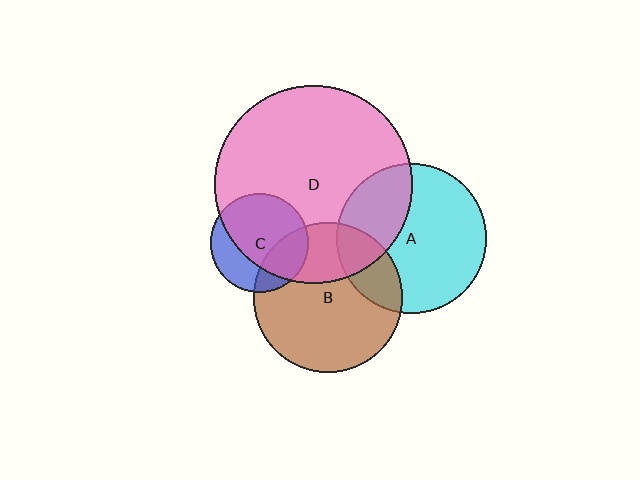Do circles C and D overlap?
Yes.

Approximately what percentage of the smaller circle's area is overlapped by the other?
Approximately 70%.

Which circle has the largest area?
Circle D (pink).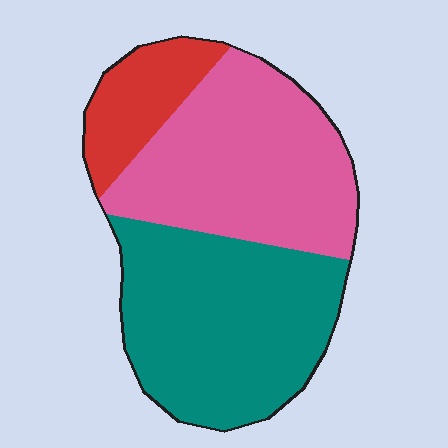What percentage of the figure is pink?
Pink takes up about two fifths (2/5) of the figure.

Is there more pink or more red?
Pink.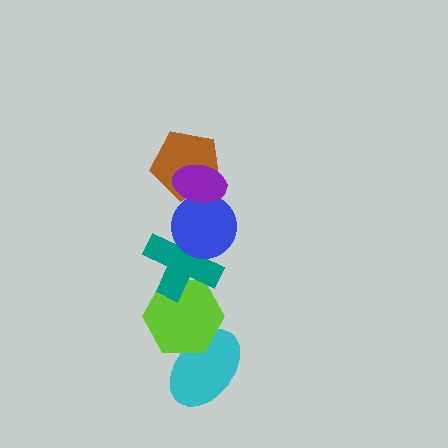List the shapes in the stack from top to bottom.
From top to bottom: the purple ellipse, the brown pentagon, the blue circle, the teal cross, the lime hexagon, the cyan ellipse.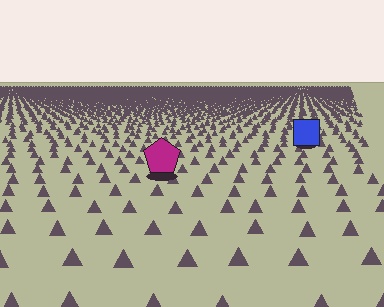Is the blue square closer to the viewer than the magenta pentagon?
No. The magenta pentagon is closer — you can tell from the texture gradient: the ground texture is coarser near it.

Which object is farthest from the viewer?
The blue square is farthest from the viewer. It appears smaller and the ground texture around it is denser.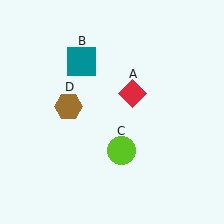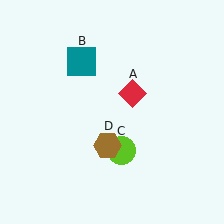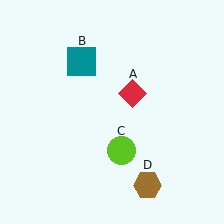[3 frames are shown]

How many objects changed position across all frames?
1 object changed position: brown hexagon (object D).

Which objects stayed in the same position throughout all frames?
Red diamond (object A) and teal square (object B) and lime circle (object C) remained stationary.